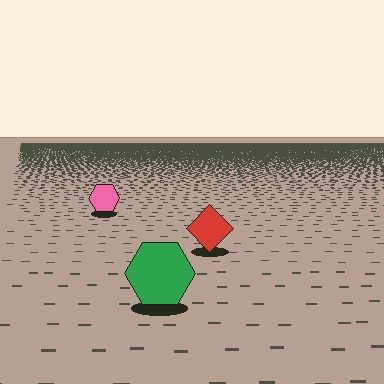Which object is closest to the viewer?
The green hexagon is closest. The texture marks near it are larger and more spread out.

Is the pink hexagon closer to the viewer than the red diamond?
No. The red diamond is closer — you can tell from the texture gradient: the ground texture is coarser near it.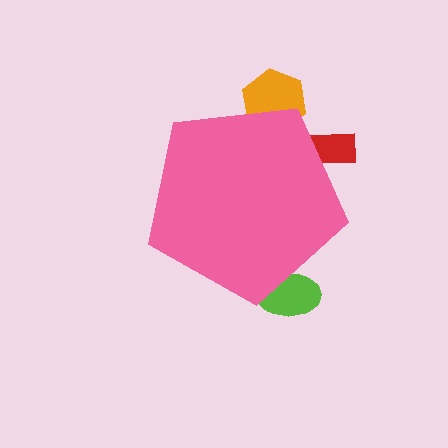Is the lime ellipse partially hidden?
Yes, the lime ellipse is partially hidden behind the pink pentagon.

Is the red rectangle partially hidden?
Yes, the red rectangle is partially hidden behind the pink pentagon.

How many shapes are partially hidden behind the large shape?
3 shapes are partially hidden.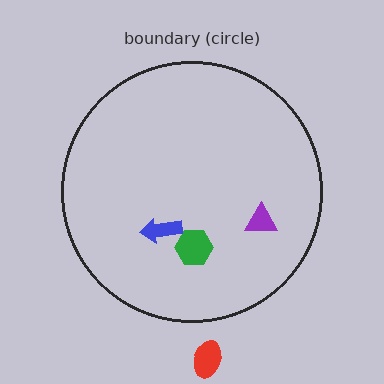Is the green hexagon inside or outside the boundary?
Inside.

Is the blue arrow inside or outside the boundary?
Inside.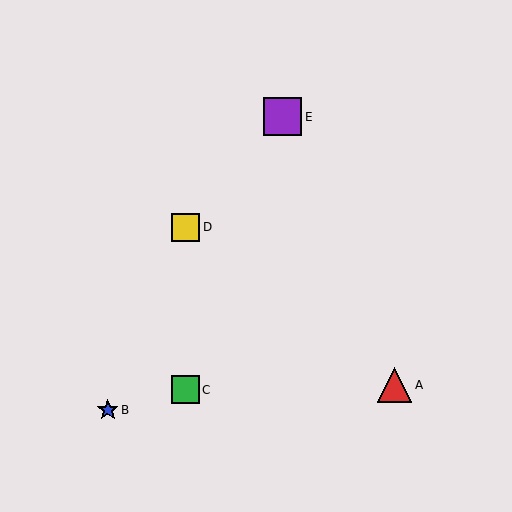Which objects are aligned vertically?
Objects C, D are aligned vertically.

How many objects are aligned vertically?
2 objects (C, D) are aligned vertically.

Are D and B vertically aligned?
No, D is at x≈186 and B is at x≈108.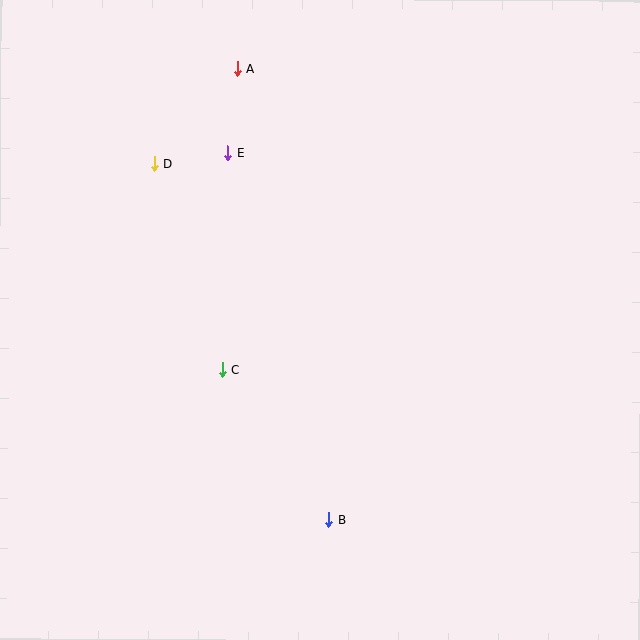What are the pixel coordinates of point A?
Point A is at (238, 68).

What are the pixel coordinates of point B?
Point B is at (329, 520).